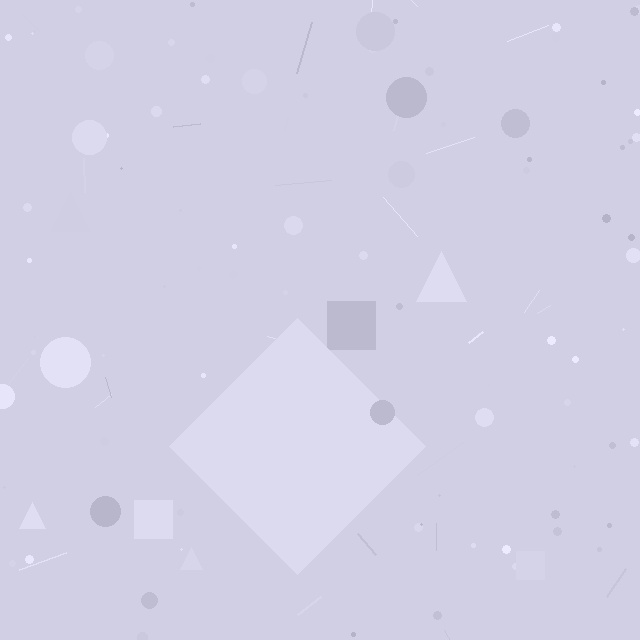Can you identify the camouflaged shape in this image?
The camouflaged shape is a diamond.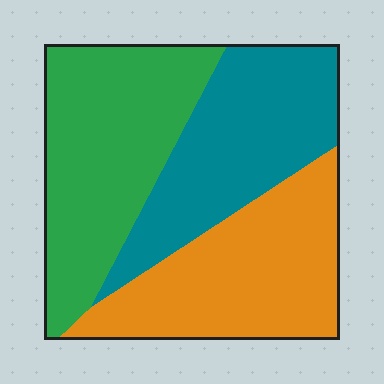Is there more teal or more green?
Green.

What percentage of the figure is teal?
Teal covers roughly 30% of the figure.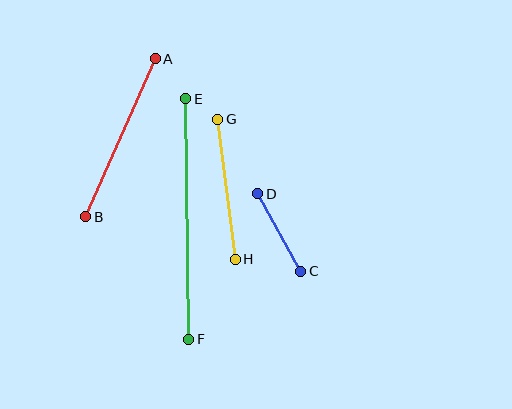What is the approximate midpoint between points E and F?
The midpoint is at approximately (187, 219) pixels.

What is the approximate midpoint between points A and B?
The midpoint is at approximately (121, 138) pixels.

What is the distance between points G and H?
The distance is approximately 141 pixels.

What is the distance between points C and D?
The distance is approximately 89 pixels.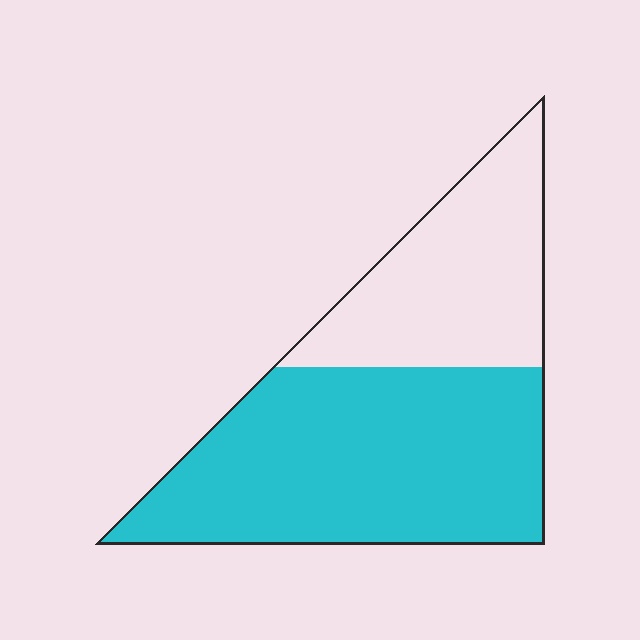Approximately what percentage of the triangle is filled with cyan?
Approximately 65%.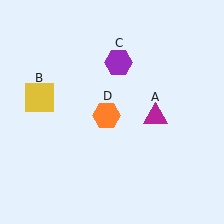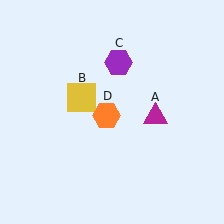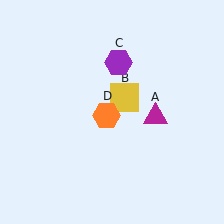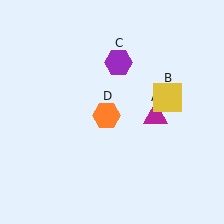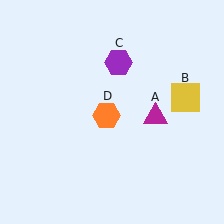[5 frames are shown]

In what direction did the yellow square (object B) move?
The yellow square (object B) moved right.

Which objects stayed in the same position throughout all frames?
Magenta triangle (object A) and purple hexagon (object C) and orange hexagon (object D) remained stationary.